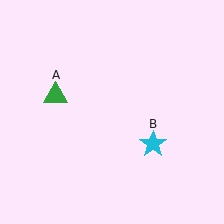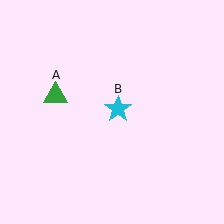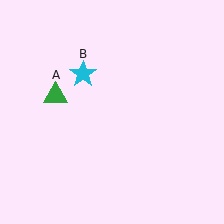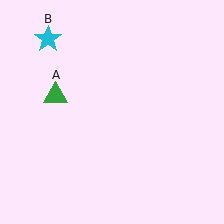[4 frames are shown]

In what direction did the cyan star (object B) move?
The cyan star (object B) moved up and to the left.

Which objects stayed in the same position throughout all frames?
Green triangle (object A) remained stationary.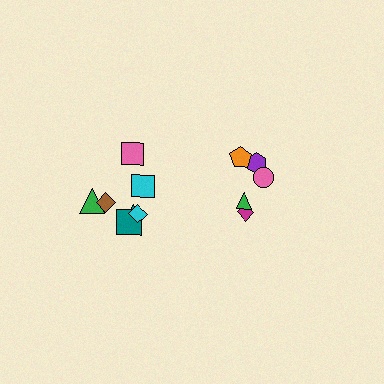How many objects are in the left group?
There are 7 objects.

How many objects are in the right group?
There are 5 objects.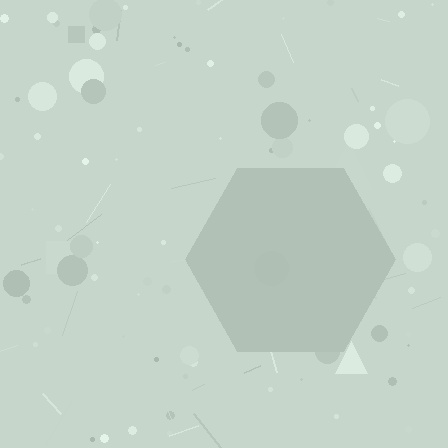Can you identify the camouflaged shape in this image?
The camouflaged shape is a hexagon.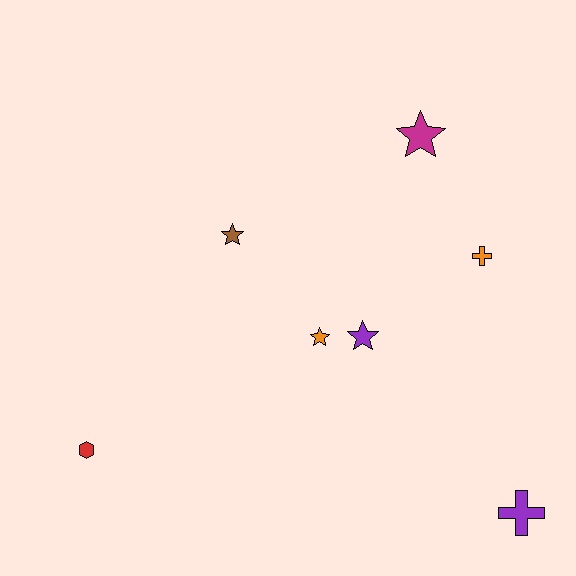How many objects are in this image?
There are 7 objects.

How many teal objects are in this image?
There are no teal objects.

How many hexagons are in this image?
There is 1 hexagon.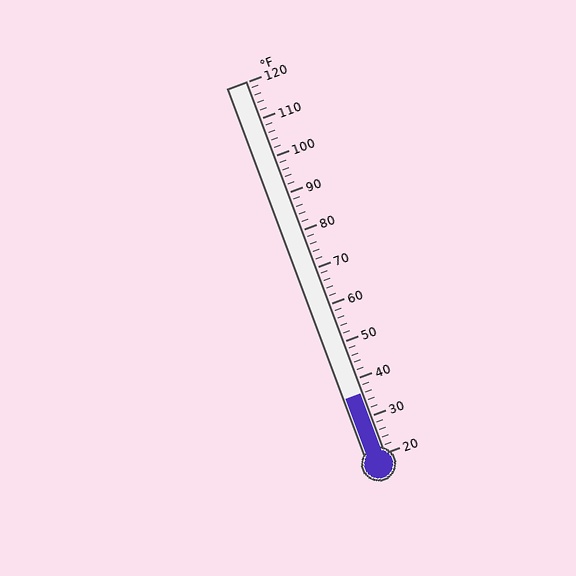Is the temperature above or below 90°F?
The temperature is below 90°F.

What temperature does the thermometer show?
The thermometer shows approximately 36°F.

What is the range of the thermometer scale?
The thermometer scale ranges from 20°F to 120°F.